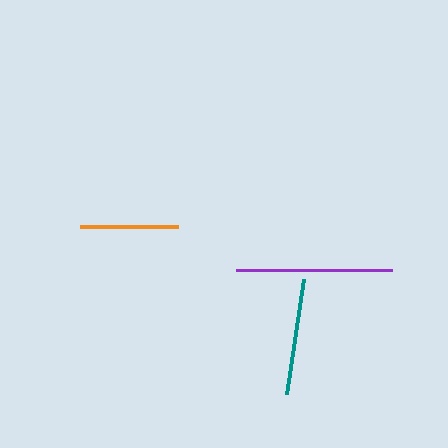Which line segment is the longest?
The purple line is the longest at approximately 155 pixels.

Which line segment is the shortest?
The orange line is the shortest at approximately 99 pixels.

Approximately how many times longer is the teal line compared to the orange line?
The teal line is approximately 1.2 times the length of the orange line.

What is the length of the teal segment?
The teal segment is approximately 116 pixels long.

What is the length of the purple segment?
The purple segment is approximately 155 pixels long.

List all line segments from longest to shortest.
From longest to shortest: purple, teal, orange.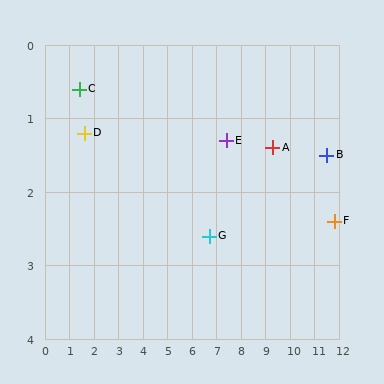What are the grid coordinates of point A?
Point A is at approximately (9.3, 1.4).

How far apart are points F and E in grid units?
Points F and E are about 4.5 grid units apart.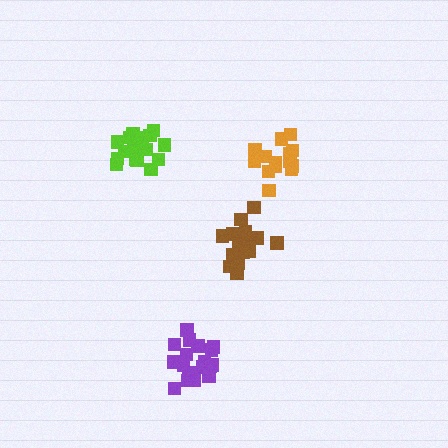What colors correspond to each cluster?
The clusters are colored: purple, lime, brown, orange.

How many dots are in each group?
Group 1: 21 dots, Group 2: 18 dots, Group 3: 20 dots, Group 4: 15 dots (74 total).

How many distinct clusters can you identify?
There are 4 distinct clusters.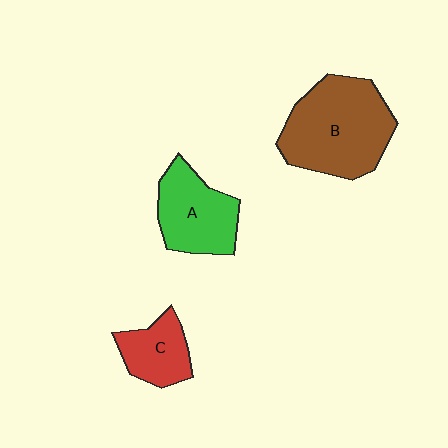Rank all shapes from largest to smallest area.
From largest to smallest: B (brown), A (green), C (red).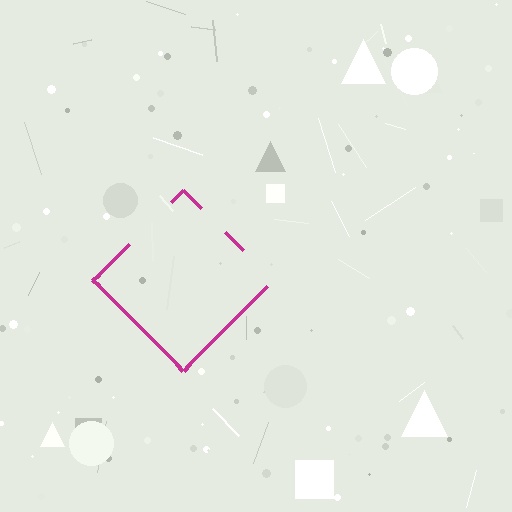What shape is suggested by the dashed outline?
The dashed outline suggests a diamond.